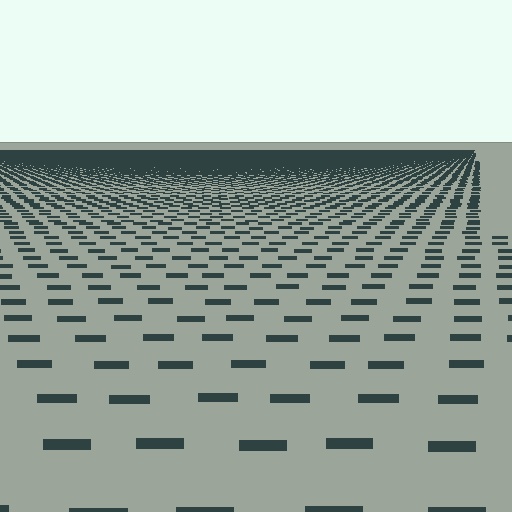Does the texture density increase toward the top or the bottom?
Density increases toward the top.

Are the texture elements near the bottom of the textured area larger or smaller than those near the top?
Larger. Near the bottom, elements are closer to the viewer and appear at a bigger on-screen size.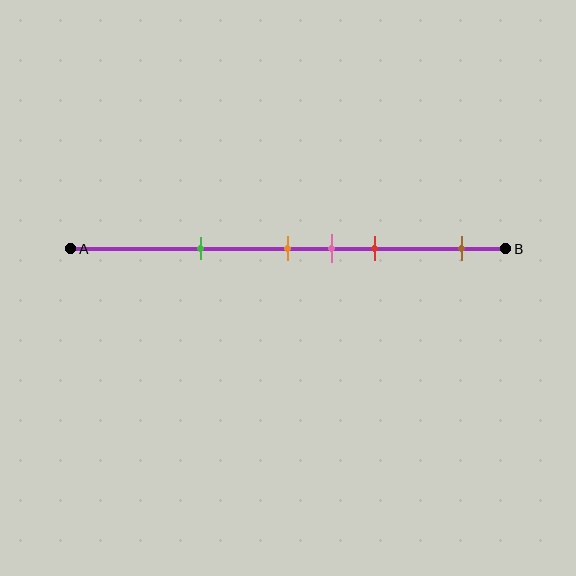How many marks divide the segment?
There are 5 marks dividing the segment.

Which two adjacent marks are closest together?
The orange and pink marks are the closest adjacent pair.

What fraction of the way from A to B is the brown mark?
The brown mark is approximately 90% (0.9) of the way from A to B.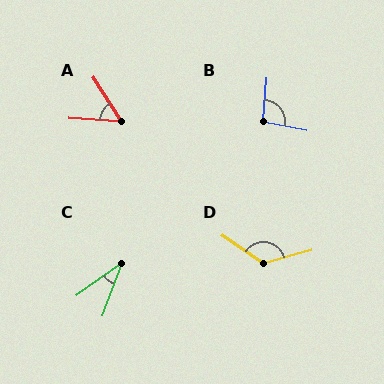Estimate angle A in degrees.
Approximately 53 degrees.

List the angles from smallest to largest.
C (34°), A (53°), B (97°), D (130°).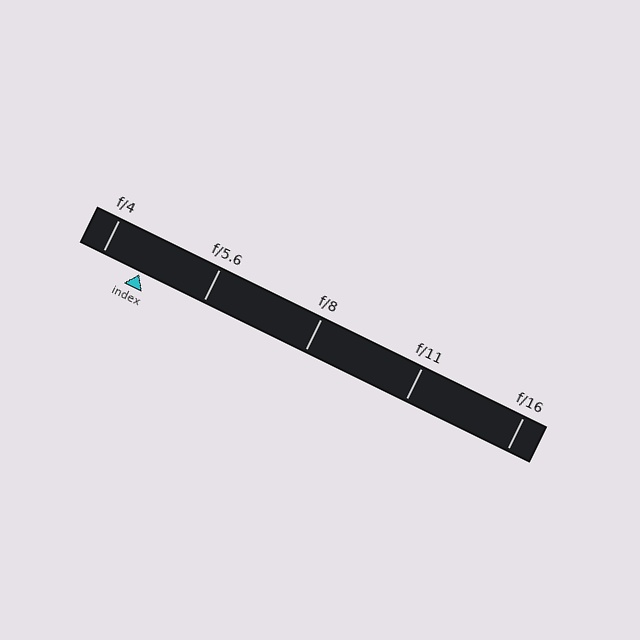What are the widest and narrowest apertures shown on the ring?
The widest aperture shown is f/4 and the narrowest is f/16.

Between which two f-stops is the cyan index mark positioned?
The index mark is between f/4 and f/5.6.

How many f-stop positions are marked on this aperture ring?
There are 5 f-stop positions marked.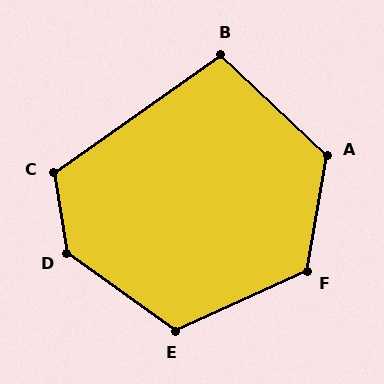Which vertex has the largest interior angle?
D, at approximately 135 degrees.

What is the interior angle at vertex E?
Approximately 120 degrees (obtuse).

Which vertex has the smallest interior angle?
B, at approximately 101 degrees.